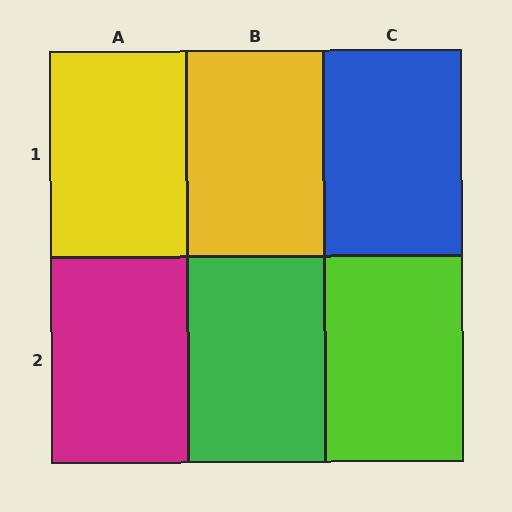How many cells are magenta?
1 cell is magenta.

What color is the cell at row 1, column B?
Yellow.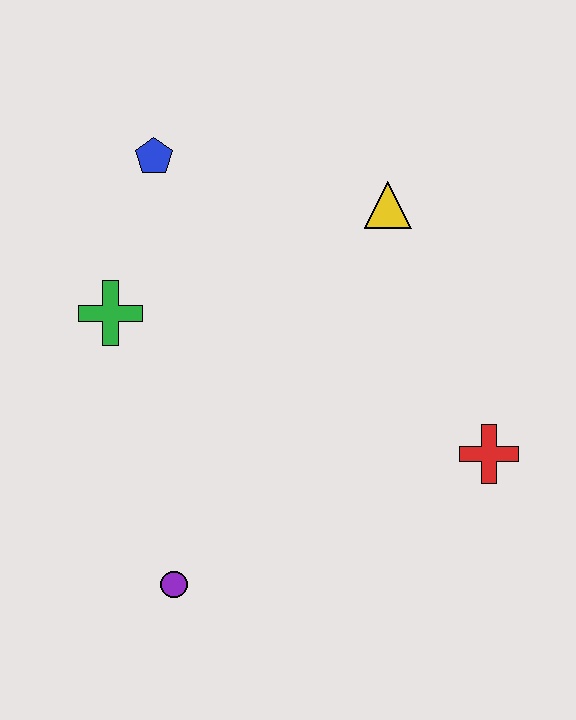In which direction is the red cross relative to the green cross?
The red cross is to the right of the green cross.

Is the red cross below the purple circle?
No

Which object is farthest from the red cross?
The blue pentagon is farthest from the red cross.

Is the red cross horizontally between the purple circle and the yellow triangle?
No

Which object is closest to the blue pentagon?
The green cross is closest to the blue pentagon.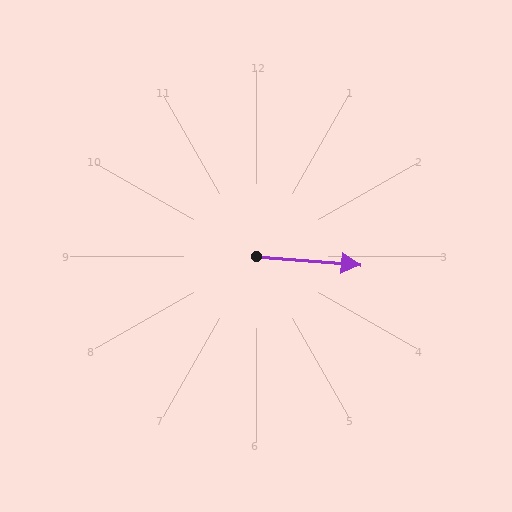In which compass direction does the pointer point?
East.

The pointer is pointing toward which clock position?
Roughly 3 o'clock.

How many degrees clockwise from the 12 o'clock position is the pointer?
Approximately 95 degrees.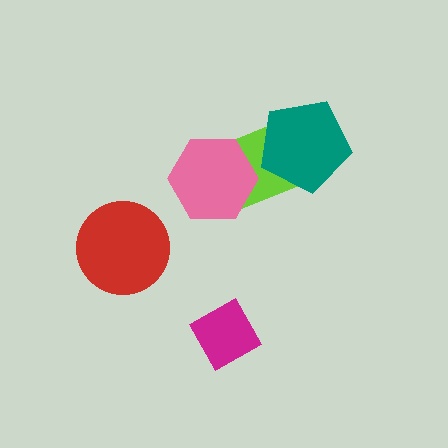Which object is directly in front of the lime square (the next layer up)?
The pink hexagon is directly in front of the lime square.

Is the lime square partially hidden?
Yes, it is partially covered by another shape.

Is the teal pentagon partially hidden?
No, no other shape covers it.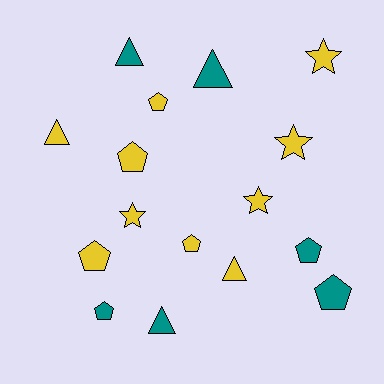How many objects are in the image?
There are 16 objects.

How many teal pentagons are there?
There are 3 teal pentagons.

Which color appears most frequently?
Yellow, with 10 objects.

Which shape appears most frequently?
Pentagon, with 7 objects.